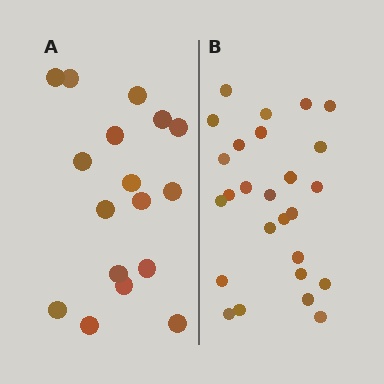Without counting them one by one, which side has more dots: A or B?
Region B (the right region) has more dots.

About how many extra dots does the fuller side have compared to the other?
Region B has roughly 8 or so more dots than region A.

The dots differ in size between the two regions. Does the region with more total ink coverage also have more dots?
No. Region A has more total ink coverage because its dots are larger, but region B actually contains more individual dots. Total area can be misleading — the number of items is what matters here.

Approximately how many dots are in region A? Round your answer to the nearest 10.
About 20 dots. (The exact count is 17, which rounds to 20.)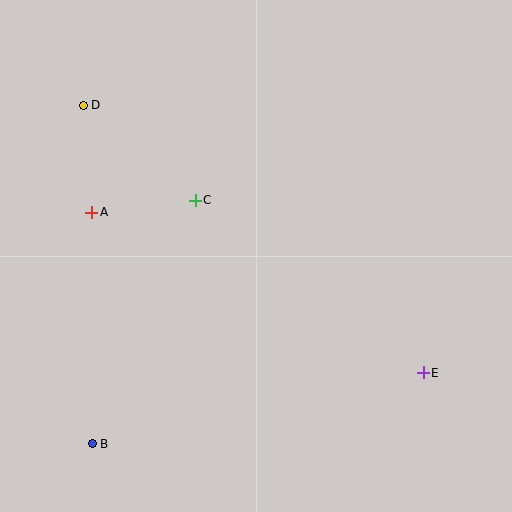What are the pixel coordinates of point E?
Point E is at (423, 373).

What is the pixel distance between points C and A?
The distance between C and A is 104 pixels.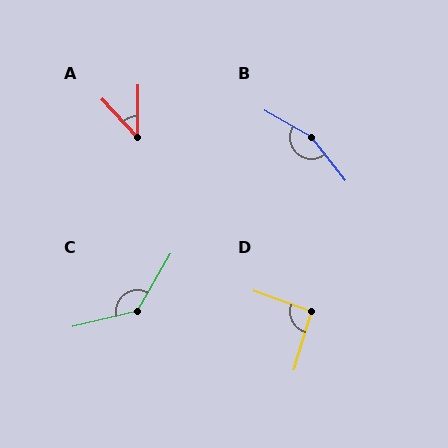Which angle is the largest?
B, at approximately 158 degrees.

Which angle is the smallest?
A, at approximately 43 degrees.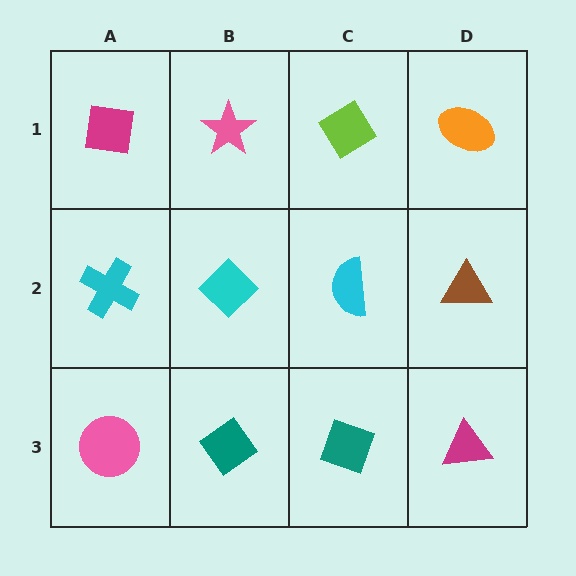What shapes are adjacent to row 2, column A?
A magenta square (row 1, column A), a pink circle (row 3, column A), a cyan diamond (row 2, column B).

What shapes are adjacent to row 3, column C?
A cyan semicircle (row 2, column C), a teal diamond (row 3, column B), a magenta triangle (row 3, column D).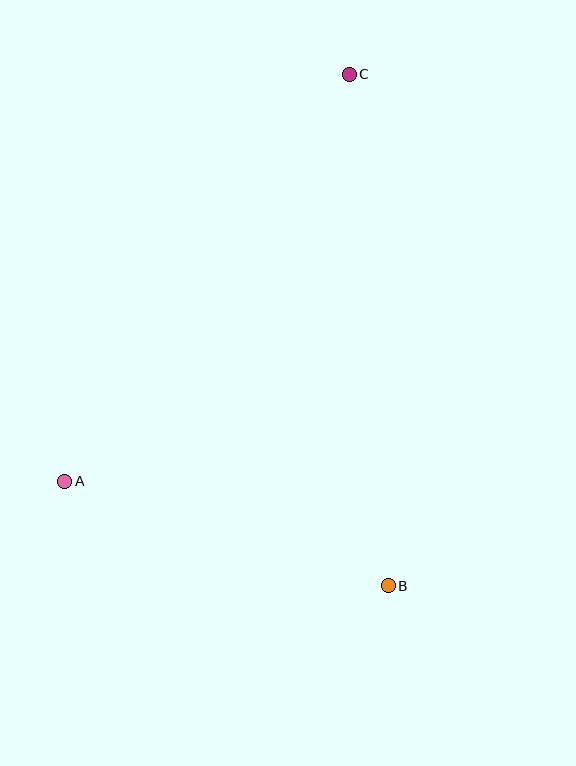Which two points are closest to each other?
Points A and B are closest to each other.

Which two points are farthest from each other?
Points B and C are farthest from each other.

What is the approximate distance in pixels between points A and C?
The distance between A and C is approximately 496 pixels.